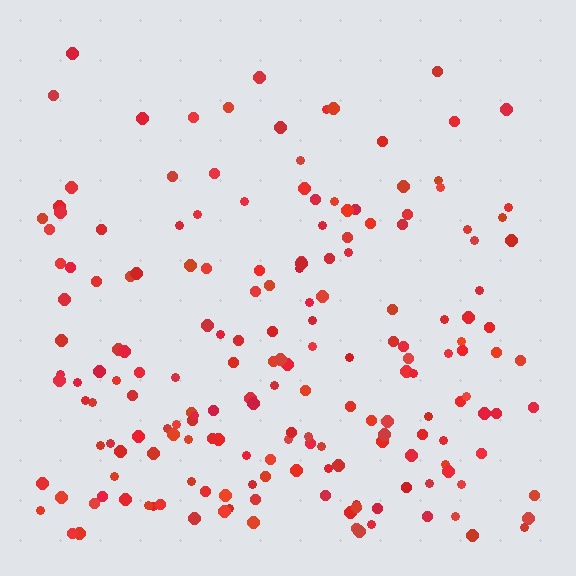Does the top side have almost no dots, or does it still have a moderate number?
Still a moderate number, just noticeably fewer than the bottom.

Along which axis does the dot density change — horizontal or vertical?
Vertical.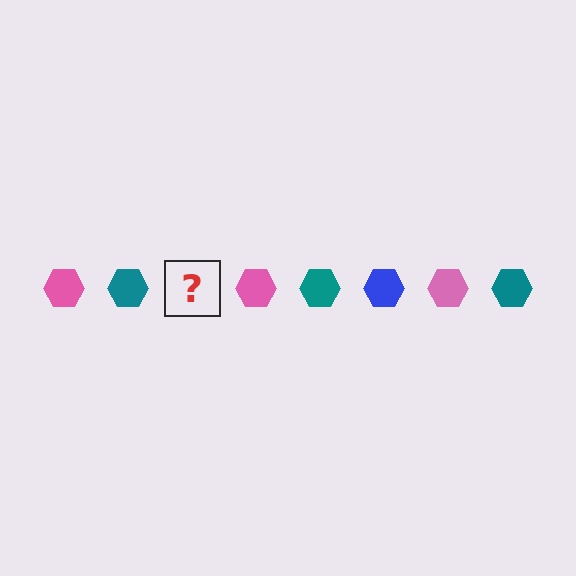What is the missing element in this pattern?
The missing element is a blue hexagon.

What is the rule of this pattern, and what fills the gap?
The rule is that the pattern cycles through pink, teal, blue hexagons. The gap should be filled with a blue hexagon.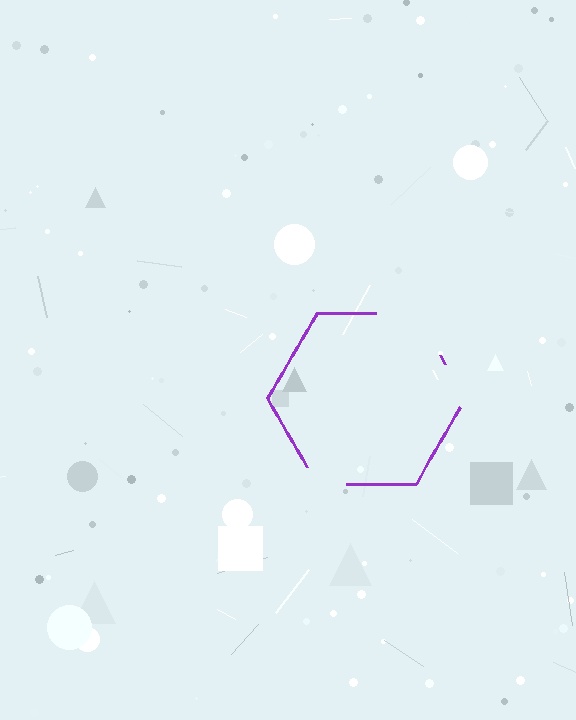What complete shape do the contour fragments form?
The contour fragments form a hexagon.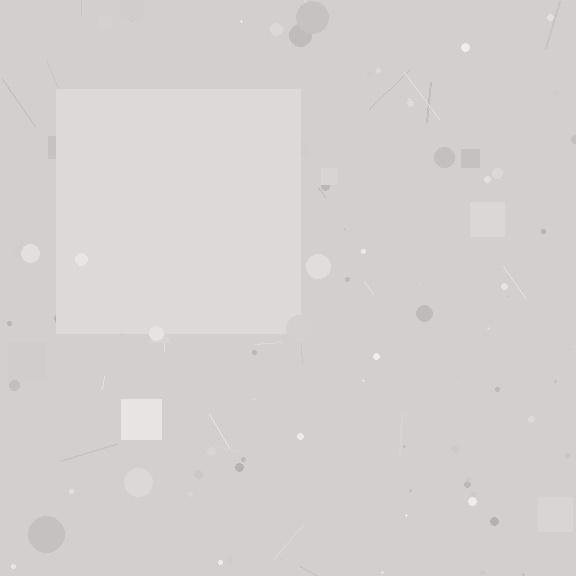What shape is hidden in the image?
A square is hidden in the image.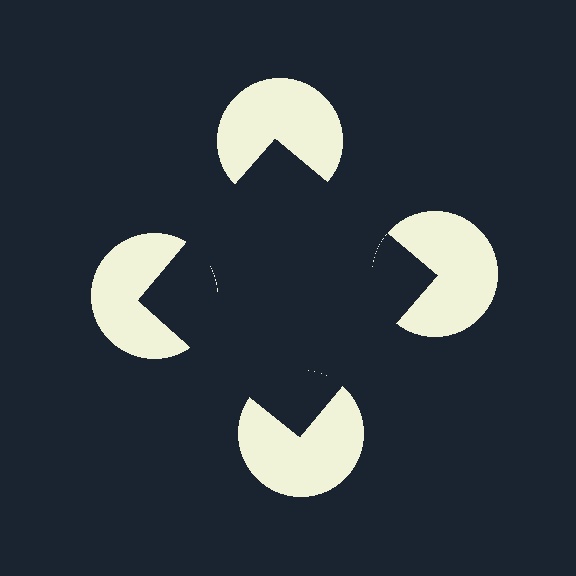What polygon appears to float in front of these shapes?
An illusory square — its edges are inferred from the aligned wedge cuts in the pac-man discs, not physically drawn.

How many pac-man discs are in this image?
There are 4 — one at each vertex of the illusory square.